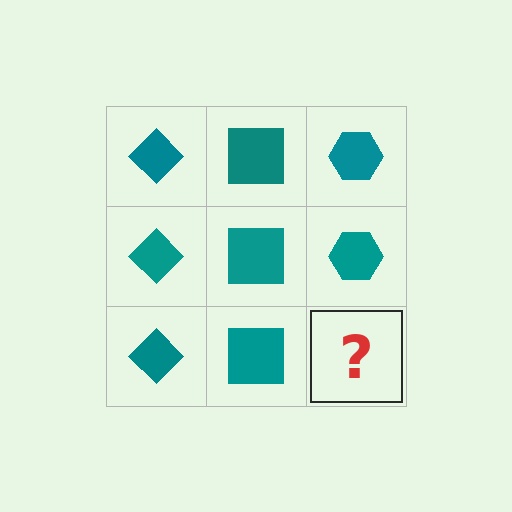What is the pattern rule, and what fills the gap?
The rule is that each column has a consistent shape. The gap should be filled with a teal hexagon.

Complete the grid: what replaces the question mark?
The question mark should be replaced with a teal hexagon.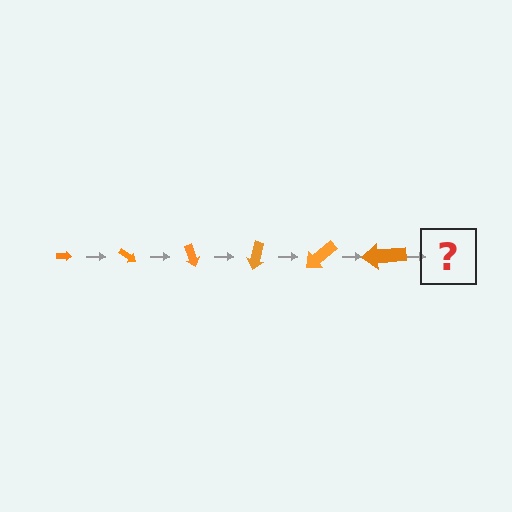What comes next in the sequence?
The next element should be an arrow, larger than the previous one and rotated 210 degrees from the start.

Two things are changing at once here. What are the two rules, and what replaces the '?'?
The two rules are that the arrow grows larger each step and it rotates 35 degrees each step. The '?' should be an arrow, larger than the previous one and rotated 210 degrees from the start.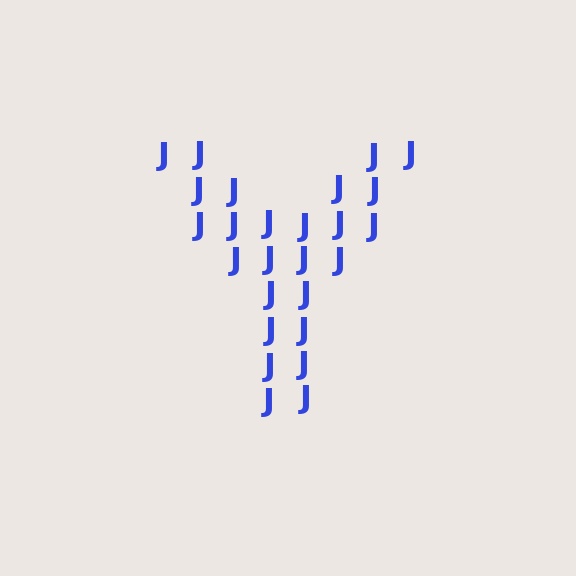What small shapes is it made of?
It is made of small letter J's.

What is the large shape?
The large shape is the letter Y.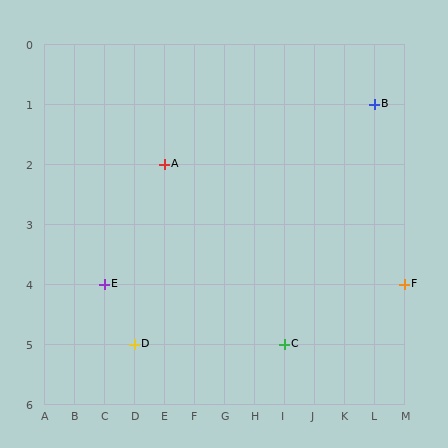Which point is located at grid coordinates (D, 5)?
Point D is at (D, 5).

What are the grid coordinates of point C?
Point C is at grid coordinates (I, 5).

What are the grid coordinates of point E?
Point E is at grid coordinates (C, 4).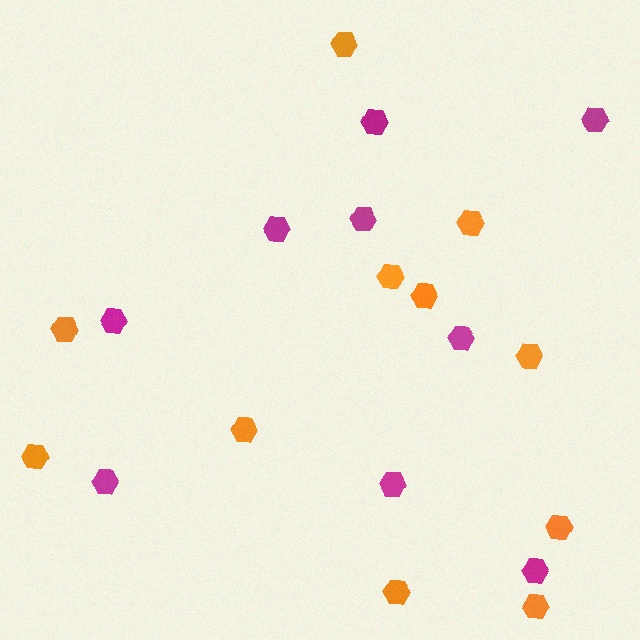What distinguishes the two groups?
There are 2 groups: one group of magenta hexagons (9) and one group of orange hexagons (11).